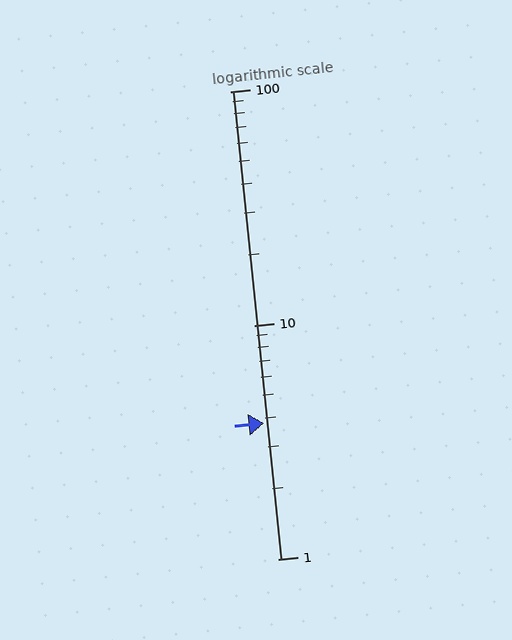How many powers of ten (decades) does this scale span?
The scale spans 2 decades, from 1 to 100.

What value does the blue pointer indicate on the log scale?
The pointer indicates approximately 3.8.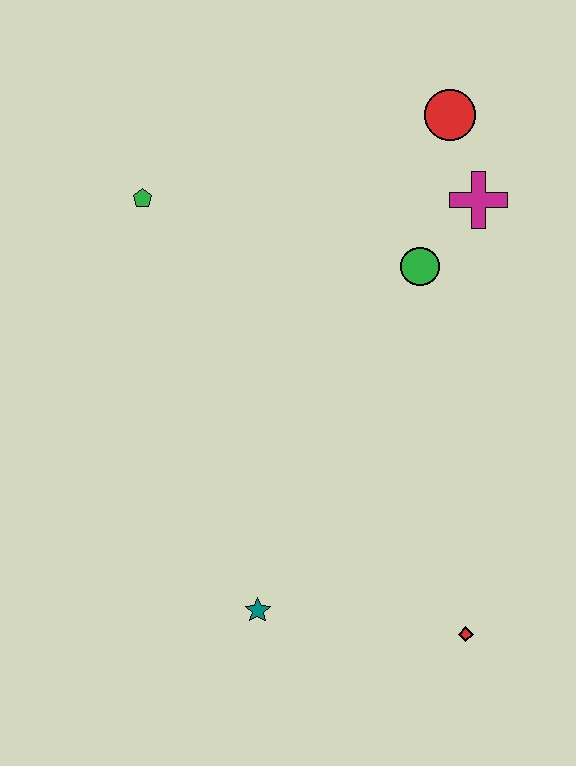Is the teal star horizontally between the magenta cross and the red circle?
No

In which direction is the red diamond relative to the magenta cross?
The red diamond is below the magenta cross.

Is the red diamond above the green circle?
No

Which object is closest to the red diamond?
The teal star is closest to the red diamond.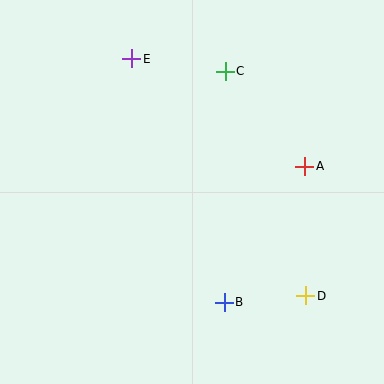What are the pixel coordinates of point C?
Point C is at (225, 71).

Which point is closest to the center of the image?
Point B at (224, 302) is closest to the center.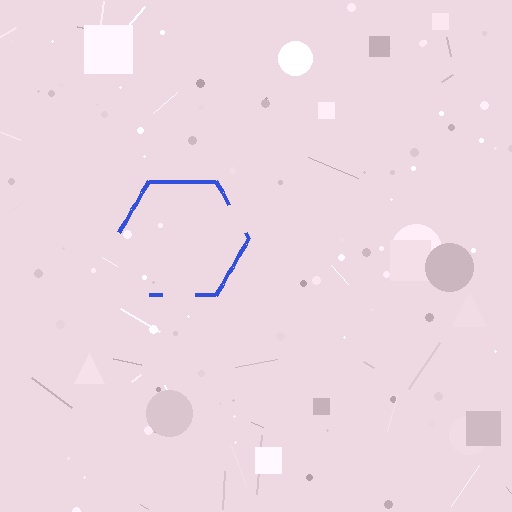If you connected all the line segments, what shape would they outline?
They would outline a hexagon.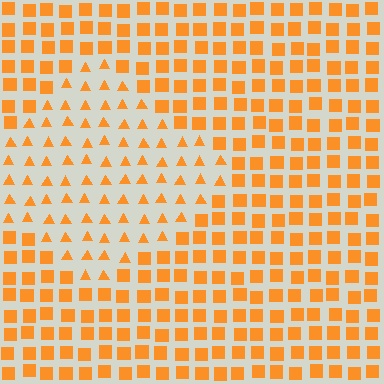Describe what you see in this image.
The image is filled with small orange elements arranged in a uniform grid. A diamond-shaped region contains triangles, while the surrounding area contains squares. The boundary is defined purely by the change in element shape.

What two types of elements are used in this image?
The image uses triangles inside the diamond region and squares outside it.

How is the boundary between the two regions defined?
The boundary is defined by a change in element shape: triangles inside vs. squares outside. All elements share the same color and spacing.